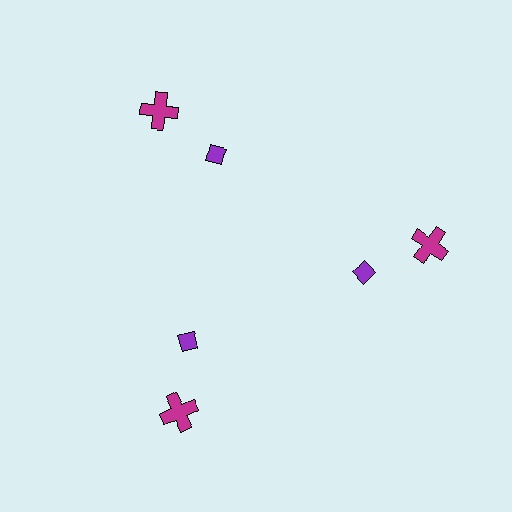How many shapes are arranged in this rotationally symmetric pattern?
There are 6 shapes, arranged in 3 groups of 2.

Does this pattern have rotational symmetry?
Yes, this pattern has 3-fold rotational symmetry. It looks the same after rotating 120 degrees around the center.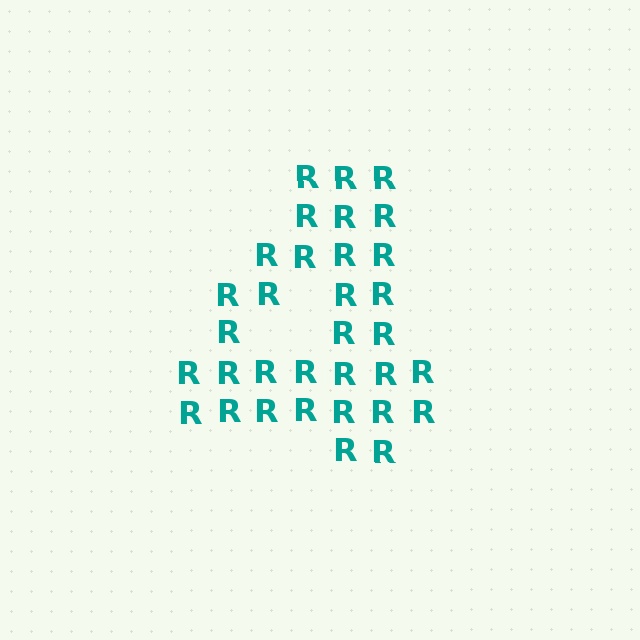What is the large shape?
The large shape is the digit 4.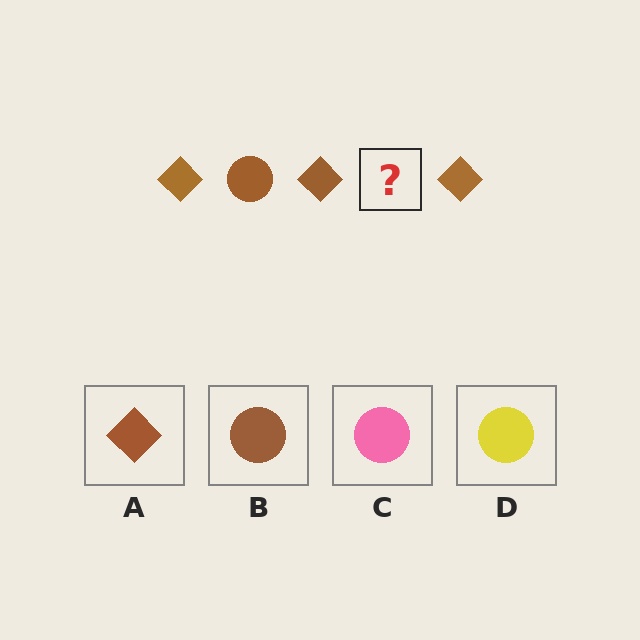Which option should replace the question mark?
Option B.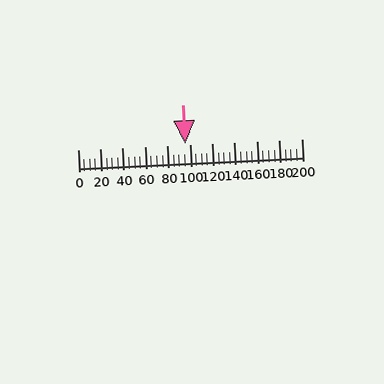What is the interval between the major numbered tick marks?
The major tick marks are spaced 20 units apart.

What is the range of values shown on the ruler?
The ruler shows values from 0 to 200.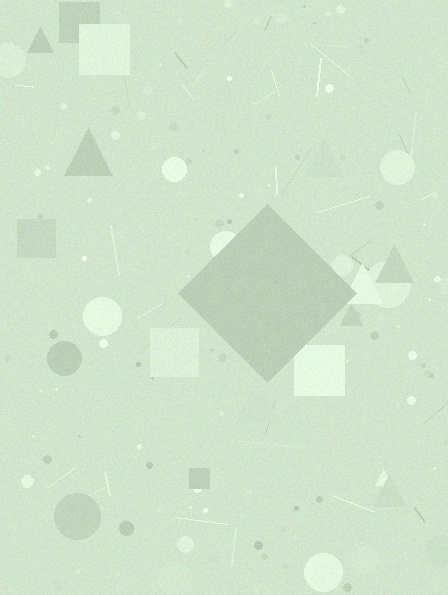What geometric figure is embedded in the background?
A diamond is embedded in the background.